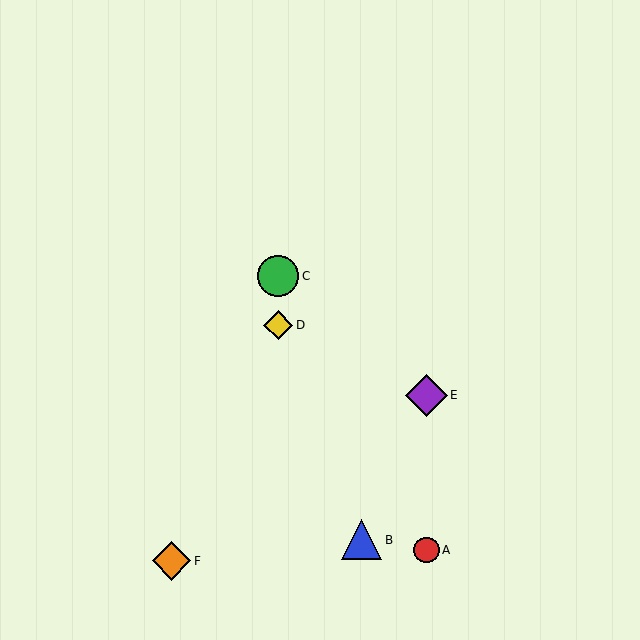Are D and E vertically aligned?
No, D is at x≈278 and E is at x≈426.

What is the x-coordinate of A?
Object A is at x≈427.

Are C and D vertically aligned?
Yes, both are at x≈278.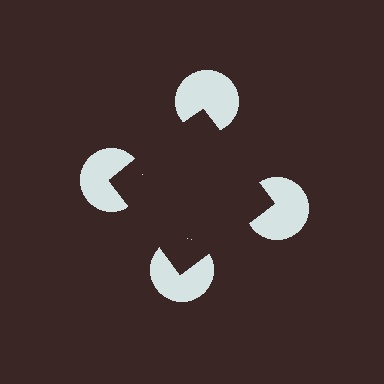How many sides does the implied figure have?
4 sides.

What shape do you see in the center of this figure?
An illusory square — its edges are inferred from the aligned wedge cuts in the pac-man discs, not physically drawn.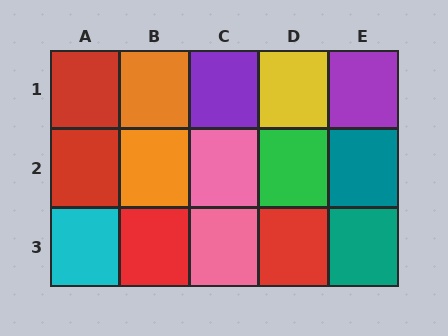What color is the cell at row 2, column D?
Green.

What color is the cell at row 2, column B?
Orange.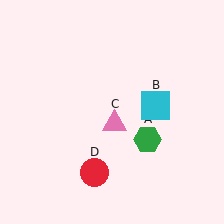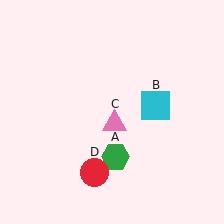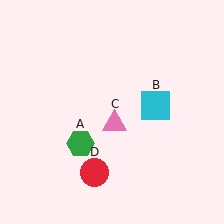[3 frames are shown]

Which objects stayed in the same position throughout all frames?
Cyan square (object B) and pink triangle (object C) and red circle (object D) remained stationary.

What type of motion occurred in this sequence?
The green hexagon (object A) rotated clockwise around the center of the scene.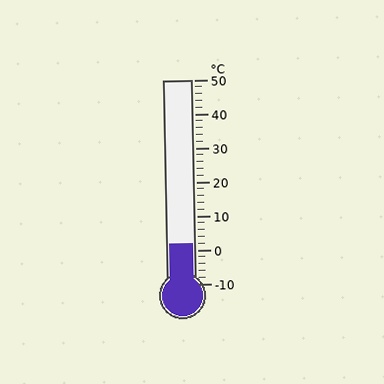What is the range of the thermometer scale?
The thermometer scale ranges from -10°C to 50°C.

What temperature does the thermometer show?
The thermometer shows approximately 2°C.